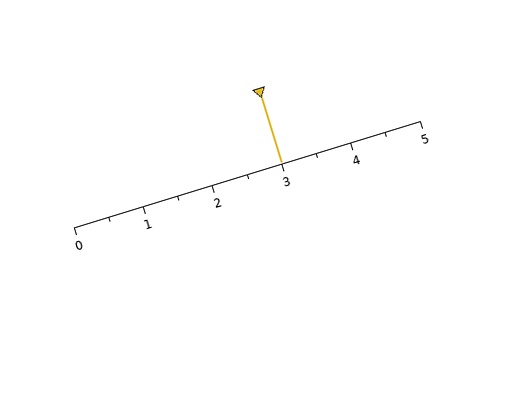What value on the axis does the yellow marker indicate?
The marker indicates approximately 3.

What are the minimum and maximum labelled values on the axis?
The axis runs from 0 to 5.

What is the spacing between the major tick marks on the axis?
The major ticks are spaced 1 apart.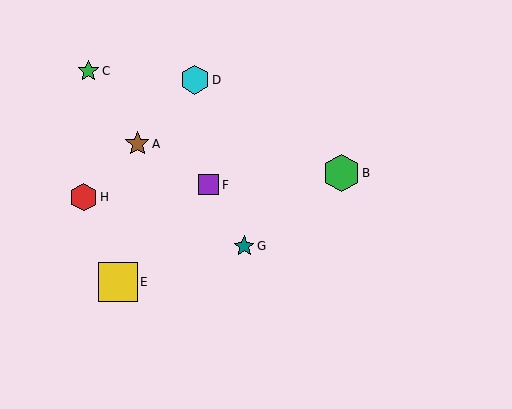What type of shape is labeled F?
Shape F is a purple square.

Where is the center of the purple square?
The center of the purple square is at (208, 185).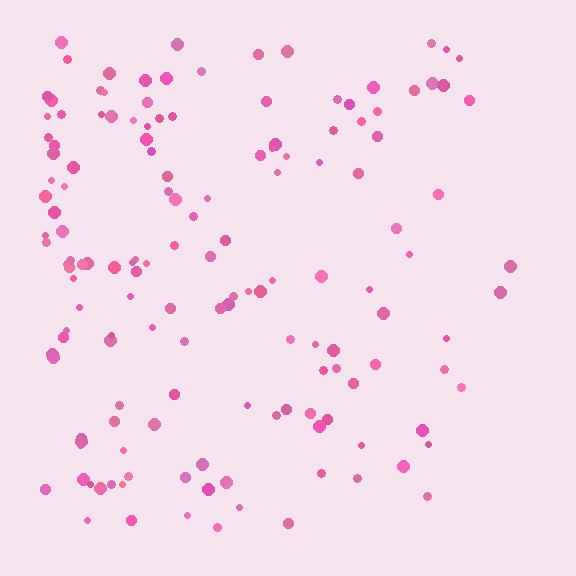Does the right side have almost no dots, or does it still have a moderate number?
Still a moderate number, just noticeably fewer than the left.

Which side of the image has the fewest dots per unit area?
The right.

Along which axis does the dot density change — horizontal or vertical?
Horizontal.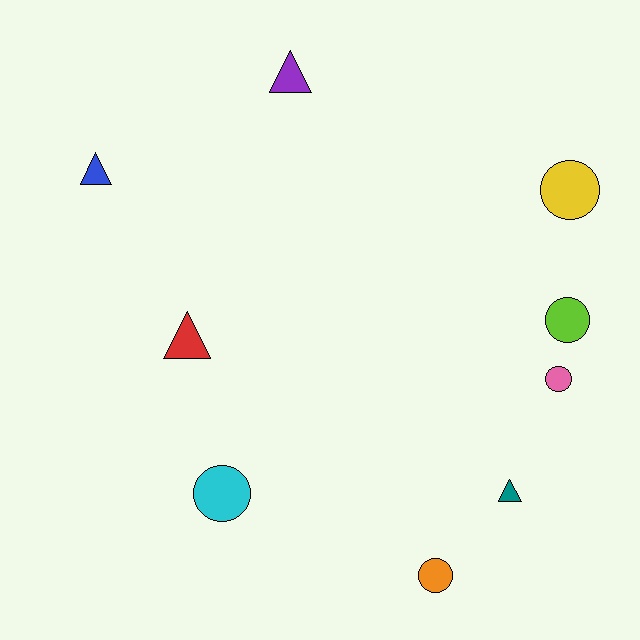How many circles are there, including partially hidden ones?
There are 5 circles.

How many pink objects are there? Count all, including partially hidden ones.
There is 1 pink object.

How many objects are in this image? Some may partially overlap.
There are 9 objects.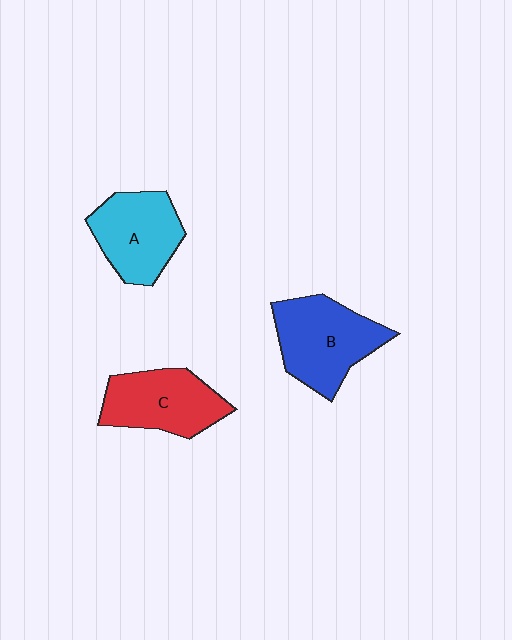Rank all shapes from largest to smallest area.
From largest to smallest: B (blue), C (red), A (cyan).